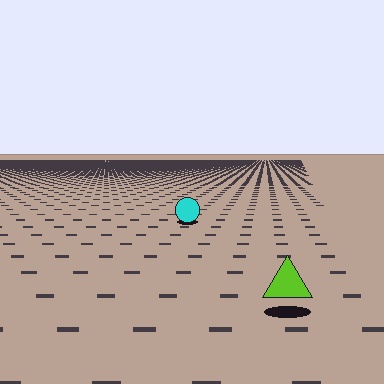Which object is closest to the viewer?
The lime triangle is closest. The texture marks near it are larger and more spread out.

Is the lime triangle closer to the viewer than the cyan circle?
Yes. The lime triangle is closer — you can tell from the texture gradient: the ground texture is coarser near it.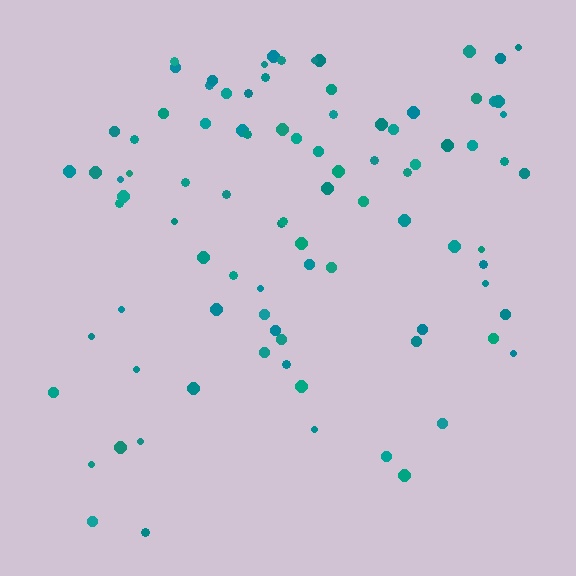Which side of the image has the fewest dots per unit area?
The bottom.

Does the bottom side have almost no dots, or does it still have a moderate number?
Still a moderate number, just noticeably fewer than the top.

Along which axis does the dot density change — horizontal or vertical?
Vertical.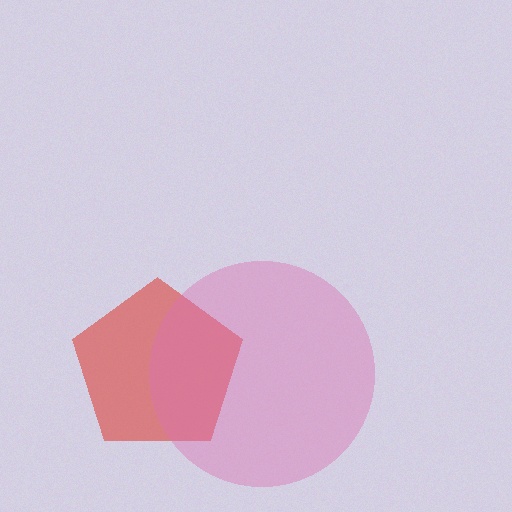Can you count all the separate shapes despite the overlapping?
Yes, there are 2 separate shapes.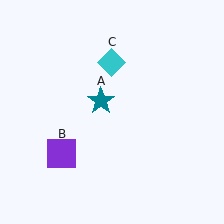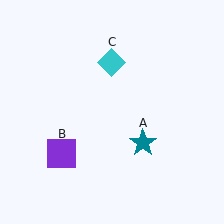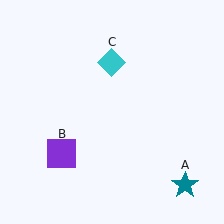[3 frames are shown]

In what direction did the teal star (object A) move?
The teal star (object A) moved down and to the right.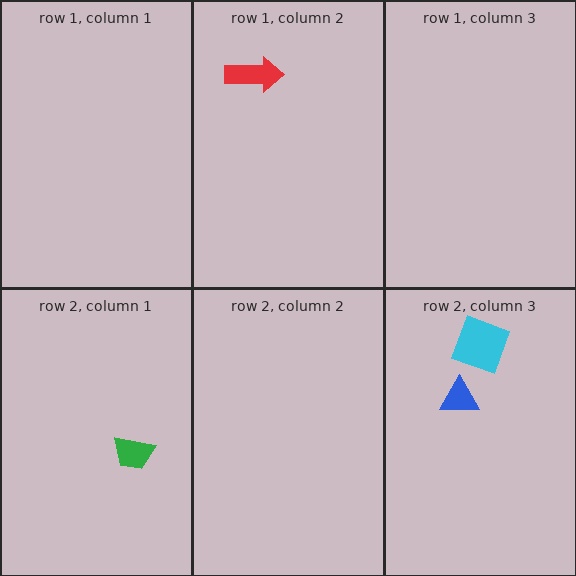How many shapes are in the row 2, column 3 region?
2.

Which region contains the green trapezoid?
The row 2, column 1 region.